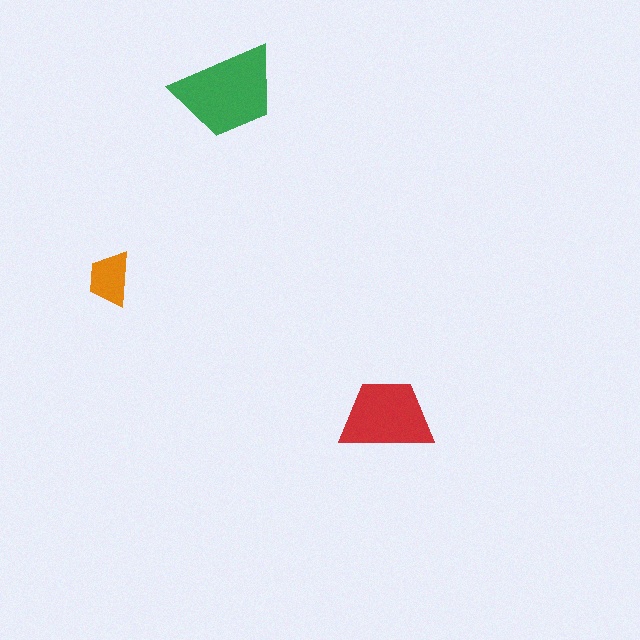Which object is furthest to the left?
The orange trapezoid is leftmost.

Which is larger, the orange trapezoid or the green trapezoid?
The green one.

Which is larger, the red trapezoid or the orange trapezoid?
The red one.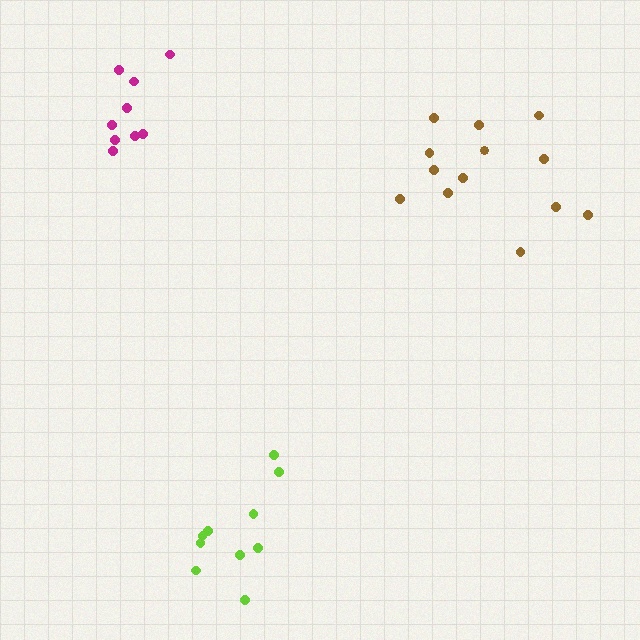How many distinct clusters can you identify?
There are 3 distinct clusters.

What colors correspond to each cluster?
The clusters are colored: brown, lime, magenta.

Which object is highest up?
The magenta cluster is topmost.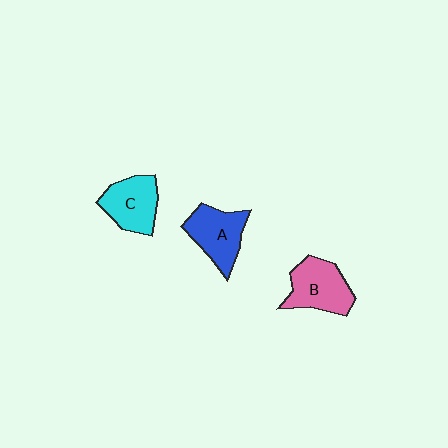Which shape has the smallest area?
Shape C (cyan).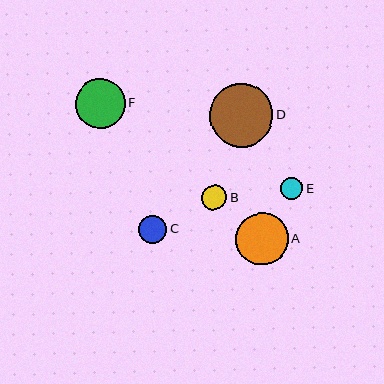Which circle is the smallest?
Circle E is the smallest with a size of approximately 22 pixels.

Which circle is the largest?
Circle D is the largest with a size of approximately 64 pixels.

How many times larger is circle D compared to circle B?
Circle D is approximately 2.5 times the size of circle B.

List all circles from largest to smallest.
From largest to smallest: D, A, F, C, B, E.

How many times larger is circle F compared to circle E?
Circle F is approximately 2.3 times the size of circle E.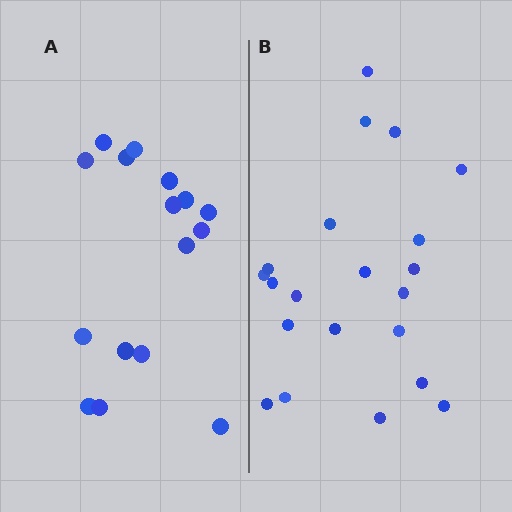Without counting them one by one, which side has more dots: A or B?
Region B (the right region) has more dots.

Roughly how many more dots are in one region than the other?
Region B has about 5 more dots than region A.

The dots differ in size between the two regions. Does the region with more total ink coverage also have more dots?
No. Region A has more total ink coverage because its dots are larger, but region B actually contains more individual dots. Total area can be misleading — the number of items is what matters here.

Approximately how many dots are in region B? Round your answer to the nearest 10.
About 20 dots. (The exact count is 21, which rounds to 20.)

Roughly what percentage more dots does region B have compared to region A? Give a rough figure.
About 30% more.